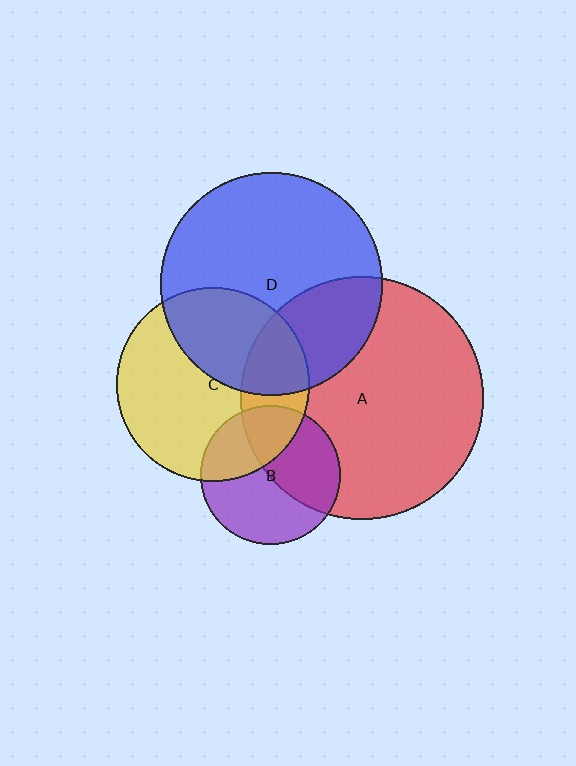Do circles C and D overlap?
Yes.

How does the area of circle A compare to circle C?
Approximately 1.6 times.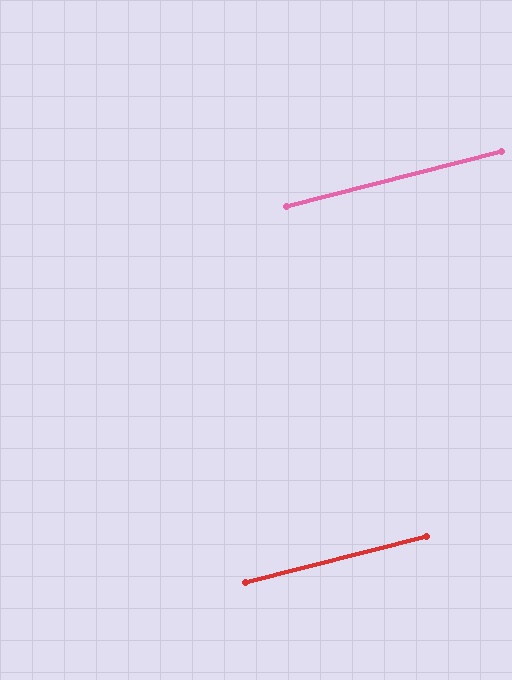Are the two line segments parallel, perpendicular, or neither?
Parallel — their directions differ by only 0.2°.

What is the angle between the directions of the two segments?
Approximately 0 degrees.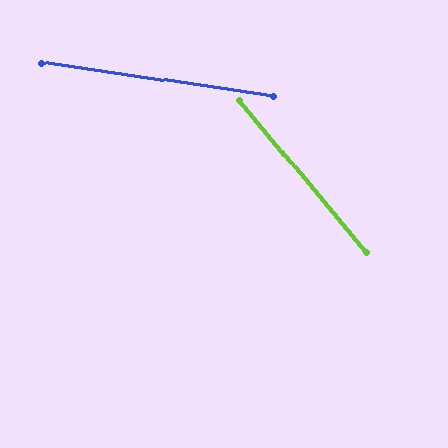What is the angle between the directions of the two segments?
Approximately 42 degrees.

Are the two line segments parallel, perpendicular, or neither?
Neither parallel nor perpendicular — they differ by about 42°.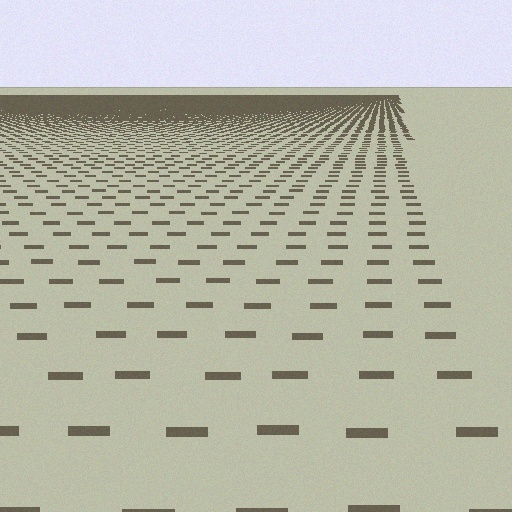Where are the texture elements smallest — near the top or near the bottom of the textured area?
Near the top.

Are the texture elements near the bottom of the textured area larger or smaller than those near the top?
Larger. Near the bottom, elements are closer to the viewer and appear at a bigger on-screen size.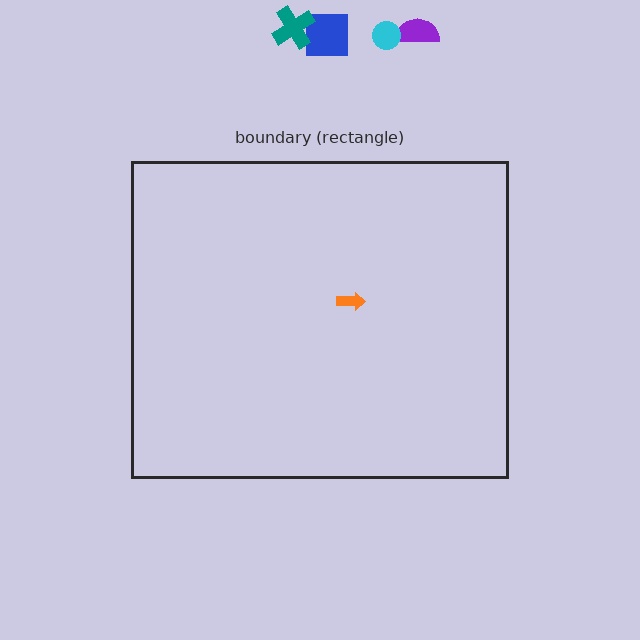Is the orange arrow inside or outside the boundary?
Inside.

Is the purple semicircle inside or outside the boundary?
Outside.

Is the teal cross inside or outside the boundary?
Outside.